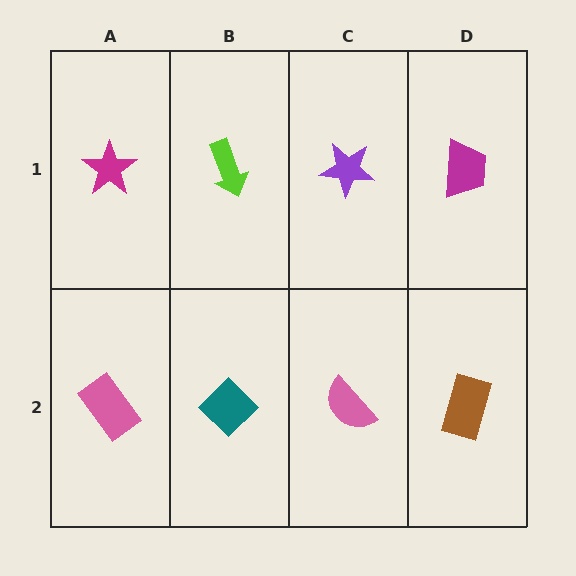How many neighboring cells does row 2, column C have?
3.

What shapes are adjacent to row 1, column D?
A brown rectangle (row 2, column D), a purple star (row 1, column C).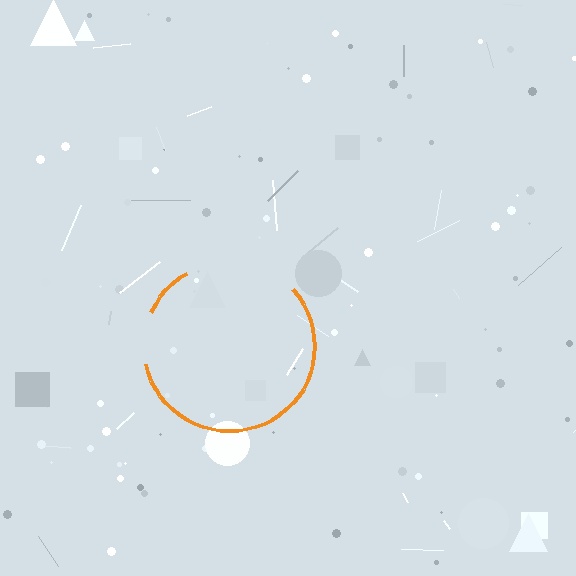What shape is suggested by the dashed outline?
The dashed outline suggests a circle.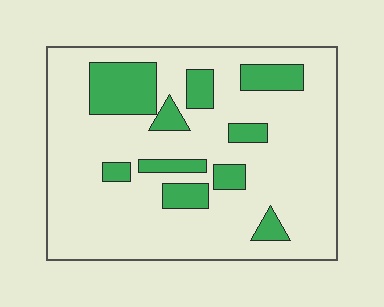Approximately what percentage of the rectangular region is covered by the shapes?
Approximately 20%.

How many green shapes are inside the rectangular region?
10.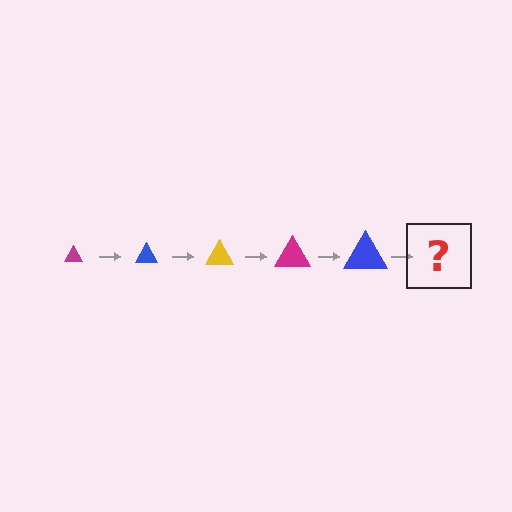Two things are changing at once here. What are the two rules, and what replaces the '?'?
The two rules are that the triangle grows larger each step and the color cycles through magenta, blue, and yellow. The '?' should be a yellow triangle, larger than the previous one.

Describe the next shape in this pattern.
It should be a yellow triangle, larger than the previous one.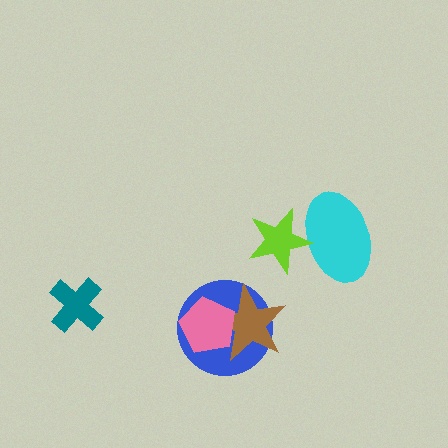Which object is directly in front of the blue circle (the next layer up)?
The brown star is directly in front of the blue circle.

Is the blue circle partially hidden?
Yes, it is partially covered by another shape.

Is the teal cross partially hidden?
No, no other shape covers it.